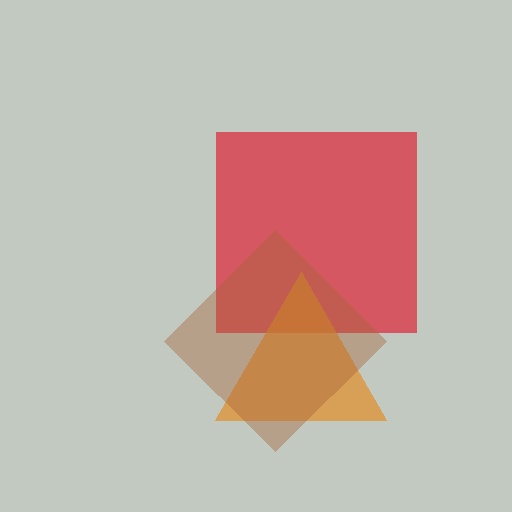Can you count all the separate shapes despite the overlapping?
Yes, there are 3 separate shapes.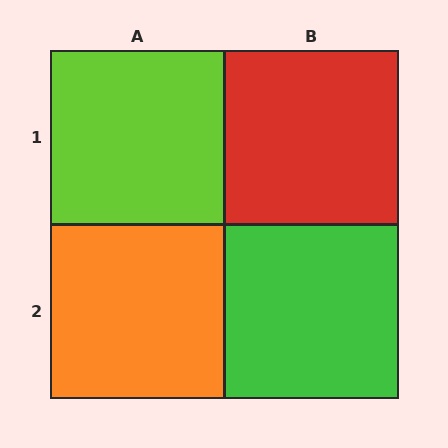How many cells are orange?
1 cell is orange.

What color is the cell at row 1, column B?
Red.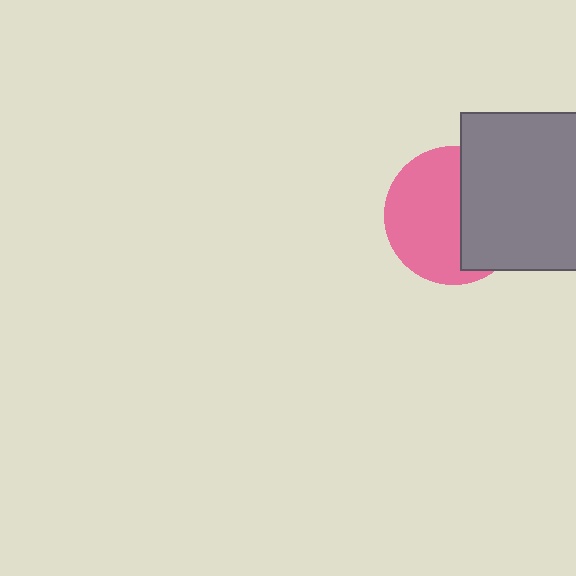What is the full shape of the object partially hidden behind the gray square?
The partially hidden object is a pink circle.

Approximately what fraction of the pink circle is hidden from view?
Roughly 43% of the pink circle is hidden behind the gray square.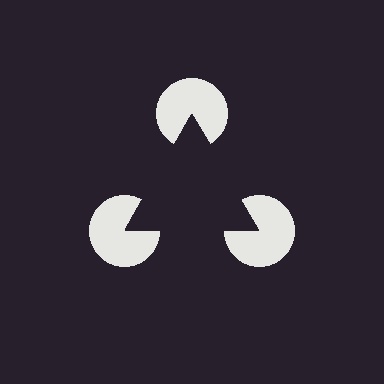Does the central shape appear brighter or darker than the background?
It typically appears slightly darker than the background, even though no actual brightness change is drawn.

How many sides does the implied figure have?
3 sides.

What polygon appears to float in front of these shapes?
An illusory triangle — its edges are inferred from the aligned wedge cuts in the pac-man discs, not physically drawn.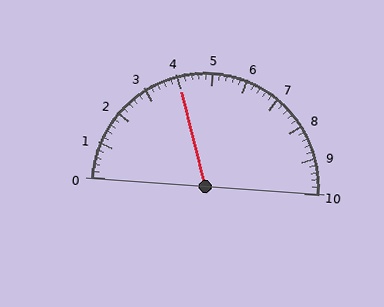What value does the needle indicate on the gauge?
The needle indicates approximately 4.0.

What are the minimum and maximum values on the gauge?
The gauge ranges from 0 to 10.